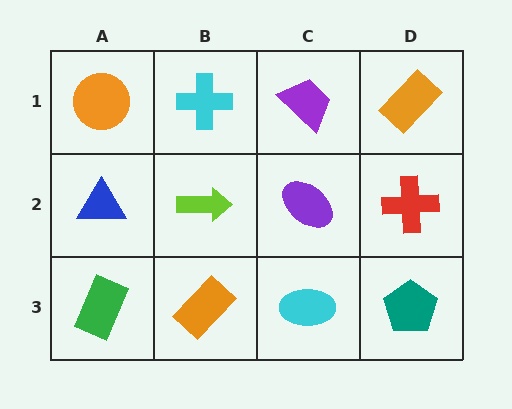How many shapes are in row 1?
4 shapes.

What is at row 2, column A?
A blue triangle.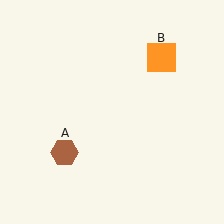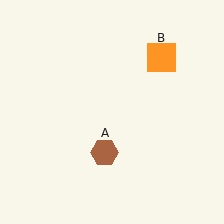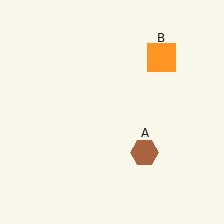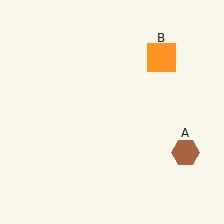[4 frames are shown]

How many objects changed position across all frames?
1 object changed position: brown hexagon (object A).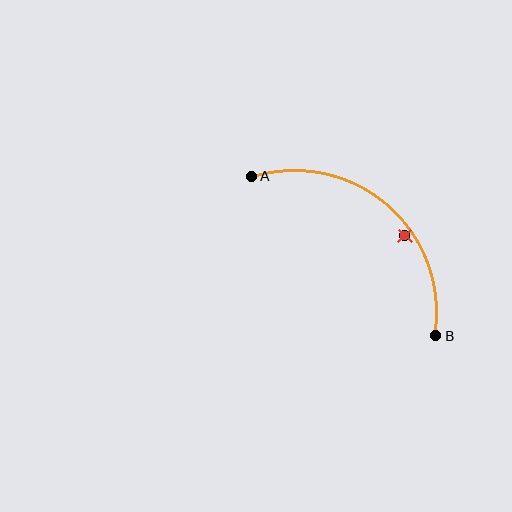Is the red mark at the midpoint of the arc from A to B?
No — the red mark does not lie on the arc at all. It sits slightly inside the curve.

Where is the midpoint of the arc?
The arc midpoint is the point on the curve farthest from the straight line joining A and B. It sits above and to the right of that line.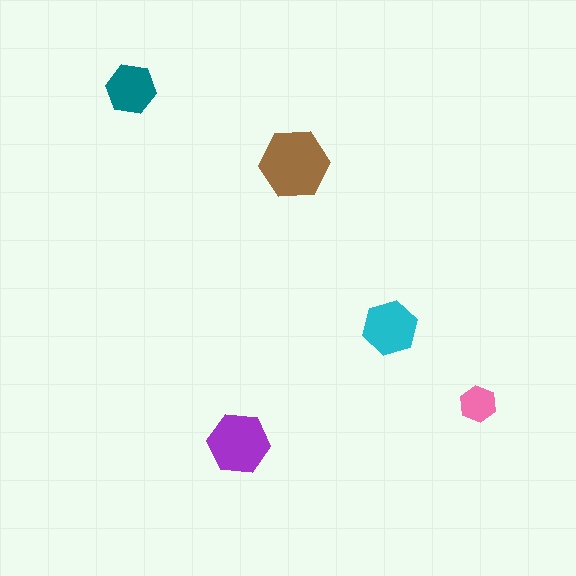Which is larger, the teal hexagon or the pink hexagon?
The teal one.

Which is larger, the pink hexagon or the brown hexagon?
The brown one.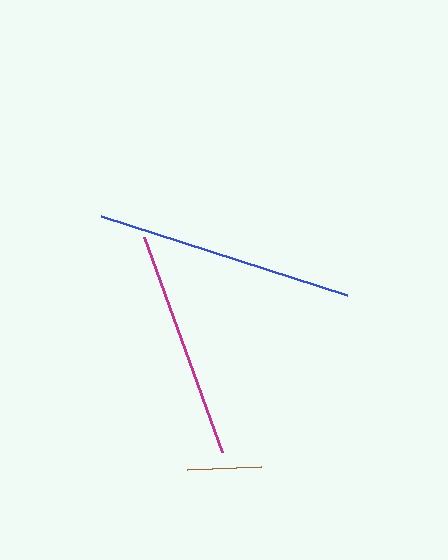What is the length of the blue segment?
The blue segment is approximately 259 pixels long.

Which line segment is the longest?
The blue line is the longest at approximately 259 pixels.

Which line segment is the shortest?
The brown line is the shortest at approximately 74 pixels.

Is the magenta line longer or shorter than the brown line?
The magenta line is longer than the brown line.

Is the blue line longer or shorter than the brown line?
The blue line is longer than the brown line.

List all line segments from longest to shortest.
From longest to shortest: blue, magenta, brown.